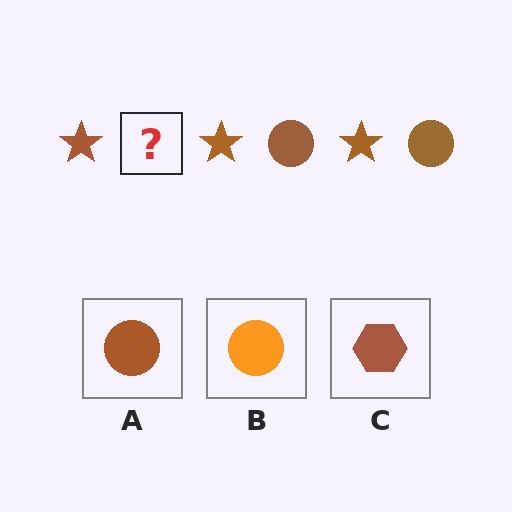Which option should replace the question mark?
Option A.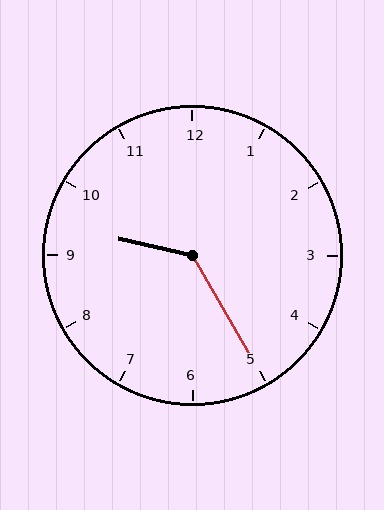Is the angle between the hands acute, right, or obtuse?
It is obtuse.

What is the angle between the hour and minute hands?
Approximately 132 degrees.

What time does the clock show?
9:25.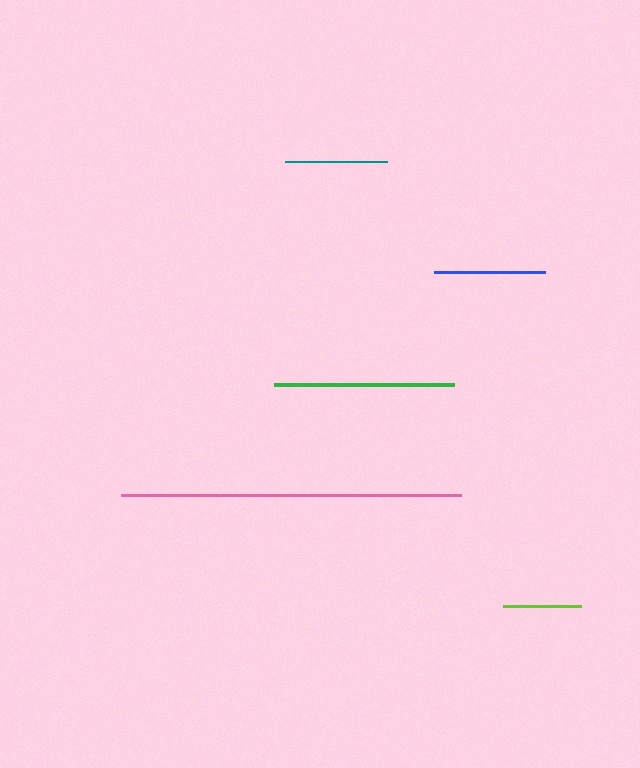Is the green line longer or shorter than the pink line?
The pink line is longer than the green line.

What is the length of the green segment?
The green segment is approximately 180 pixels long.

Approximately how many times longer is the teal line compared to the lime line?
The teal line is approximately 1.3 times the length of the lime line.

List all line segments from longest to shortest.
From longest to shortest: pink, green, blue, teal, lime.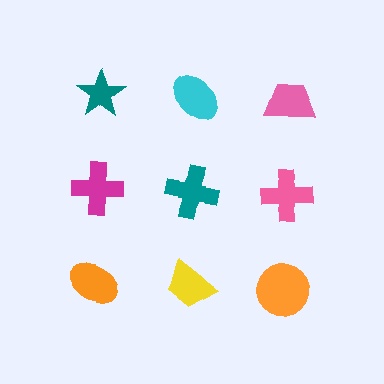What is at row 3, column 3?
An orange circle.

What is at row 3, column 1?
An orange ellipse.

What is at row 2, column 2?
A teal cross.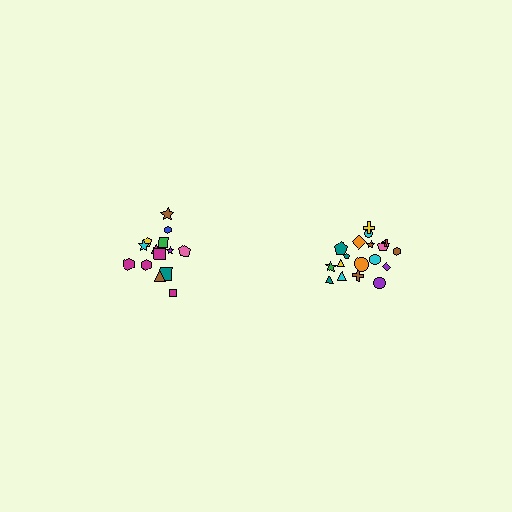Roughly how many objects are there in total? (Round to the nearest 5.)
Roughly 35 objects in total.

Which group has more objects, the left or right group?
The right group.